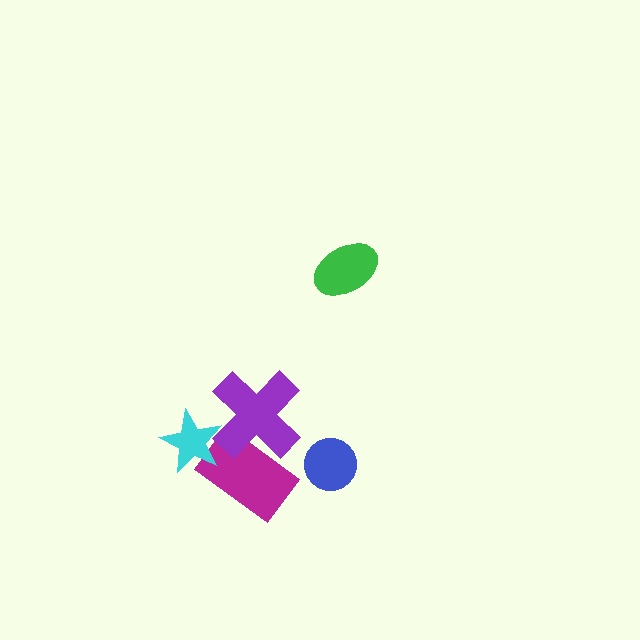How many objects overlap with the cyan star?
2 objects overlap with the cyan star.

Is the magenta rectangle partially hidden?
Yes, it is partially covered by another shape.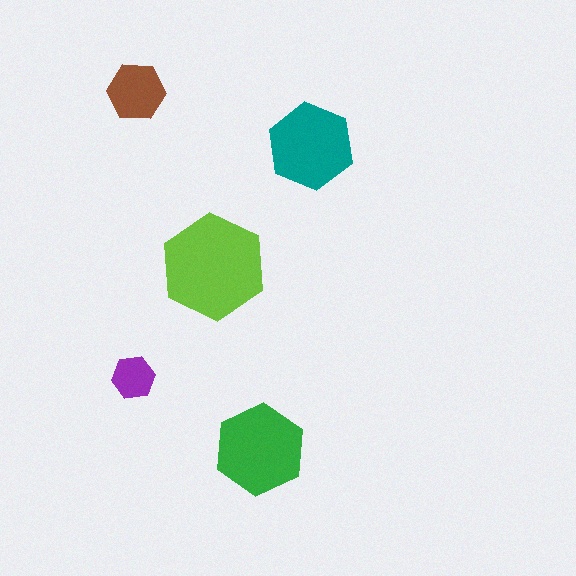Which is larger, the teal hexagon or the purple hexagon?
The teal one.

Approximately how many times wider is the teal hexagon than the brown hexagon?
About 1.5 times wider.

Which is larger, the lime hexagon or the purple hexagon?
The lime one.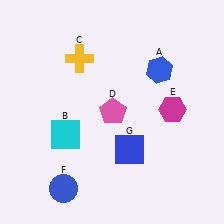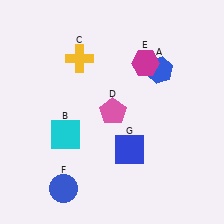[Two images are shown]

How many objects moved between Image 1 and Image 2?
1 object moved between the two images.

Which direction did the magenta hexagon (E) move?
The magenta hexagon (E) moved up.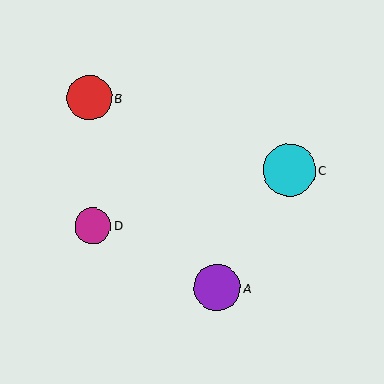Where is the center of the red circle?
The center of the red circle is at (89, 98).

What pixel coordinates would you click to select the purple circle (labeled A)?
Click at (217, 288) to select the purple circle A.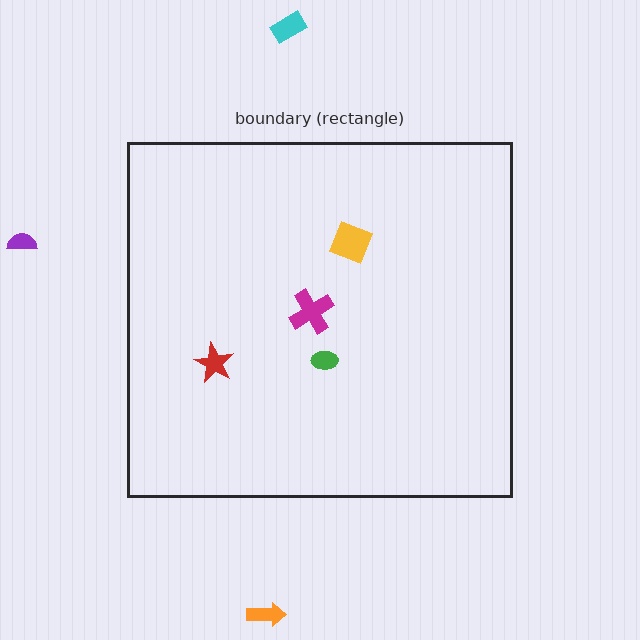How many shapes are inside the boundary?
4 inside, 3 outside.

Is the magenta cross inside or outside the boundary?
Inside.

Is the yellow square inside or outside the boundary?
Inside.